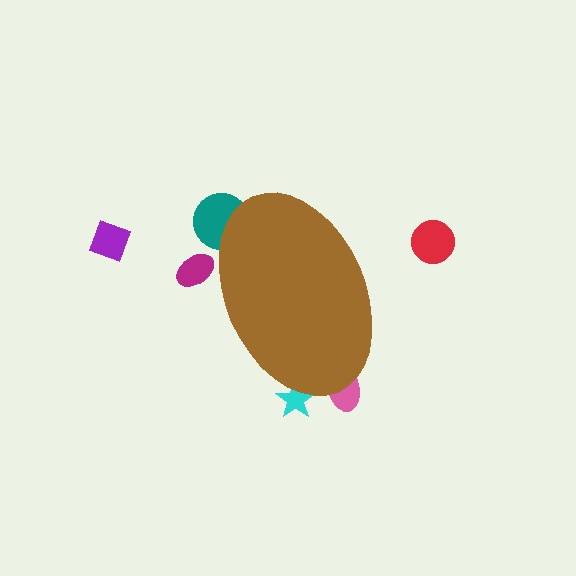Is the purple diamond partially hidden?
No, the purple diamond is fully visible.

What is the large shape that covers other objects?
A brown ellipse.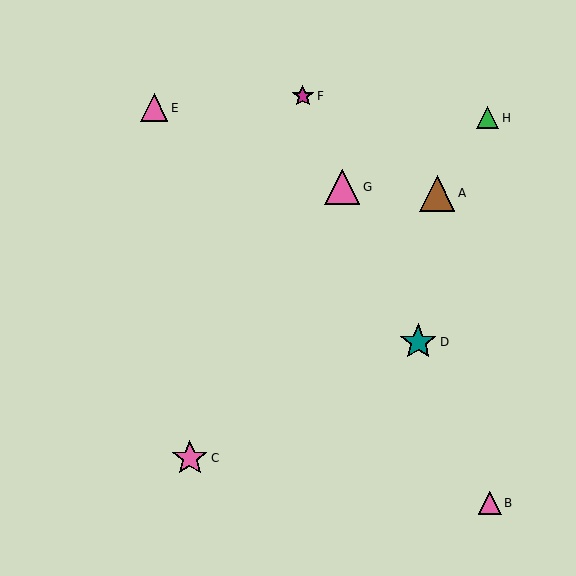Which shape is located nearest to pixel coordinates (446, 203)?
The brown triangle (labeled A) at (437, 193) is nearest to that location.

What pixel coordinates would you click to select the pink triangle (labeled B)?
Click at (490, 503) to select the pink triangle B.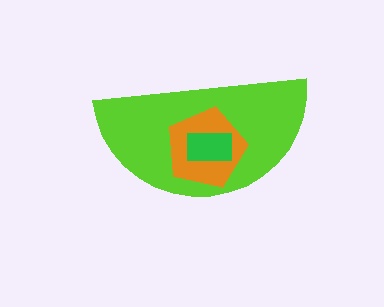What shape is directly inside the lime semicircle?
The orange pentagon.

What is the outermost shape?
The lime semicircle.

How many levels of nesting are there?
3.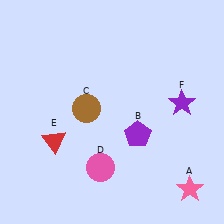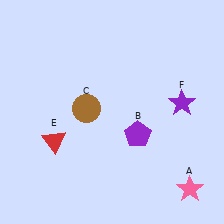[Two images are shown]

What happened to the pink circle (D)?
The pink circle (D) was removed in Image 2. It was in the bottom-left area of Image 1.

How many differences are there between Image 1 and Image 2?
There is 1 difference between the two images.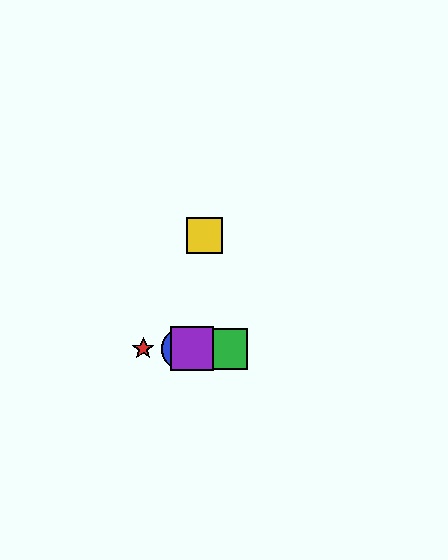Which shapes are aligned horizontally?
The red star, the blue circle, the green square, the purple square are aligned horizontally.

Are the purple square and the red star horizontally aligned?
Yes, both are at y≈349.